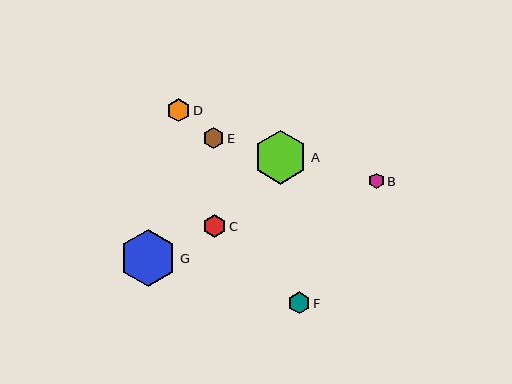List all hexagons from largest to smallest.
From largest to smallest: G, A, D, C, F, E, B.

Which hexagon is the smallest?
Hexagon B is the smallest with a size of approximately 15 pixels.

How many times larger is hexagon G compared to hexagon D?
Hexagon G is approximately 2.5 times the size of hexagon D.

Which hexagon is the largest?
Hexagon G is the largest with a size of approximately 57 pixels.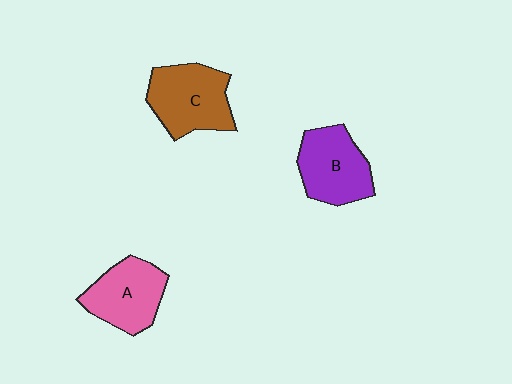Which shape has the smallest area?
Shape A (pink).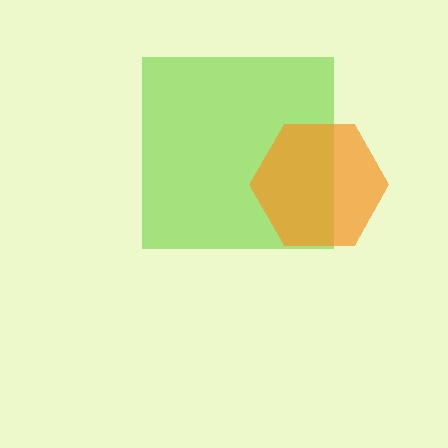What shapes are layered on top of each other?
The layered shapes are: a lime square, an orange hexagon.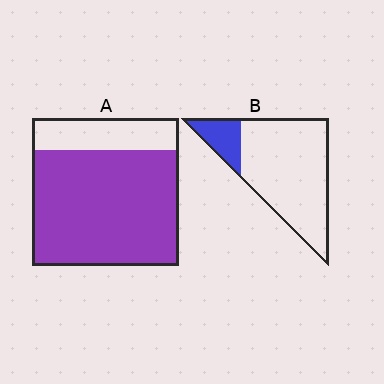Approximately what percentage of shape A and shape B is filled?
A is approximately 80% and B is approximately 15%.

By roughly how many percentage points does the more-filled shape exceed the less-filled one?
By roughly 60 percentage points (A over B).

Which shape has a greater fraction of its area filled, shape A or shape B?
Shape A.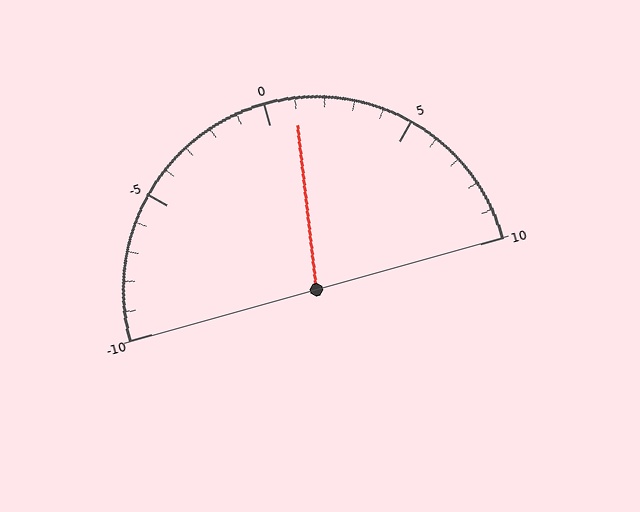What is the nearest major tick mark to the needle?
The nearest major tick mark is 0.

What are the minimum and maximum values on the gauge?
The gauge ranges from -10 to 10.